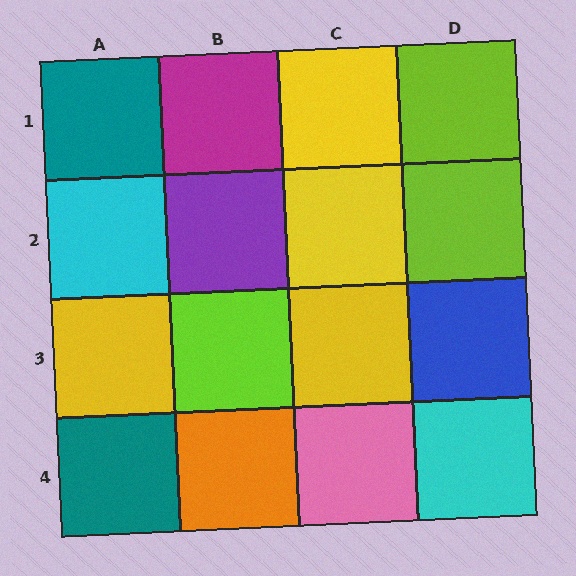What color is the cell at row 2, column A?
Cyan.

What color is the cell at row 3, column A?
Yellow.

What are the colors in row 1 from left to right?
Teal, magenta, yellow, lime.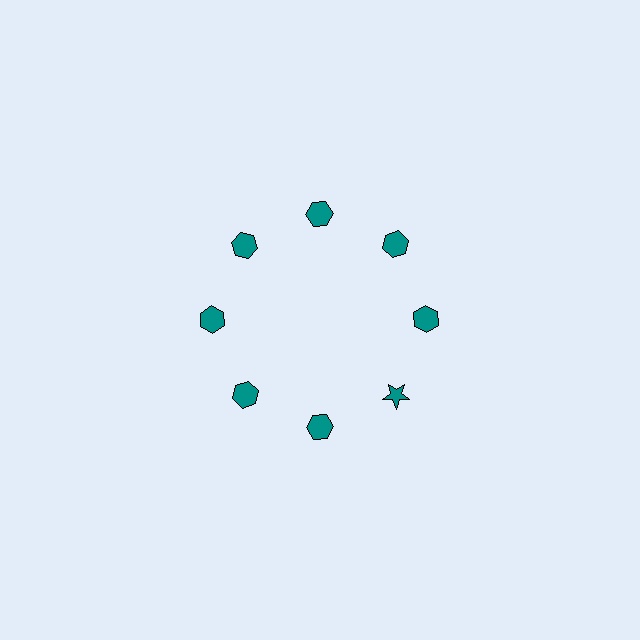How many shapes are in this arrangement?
There are 8 shapes arranged in a ring pattern.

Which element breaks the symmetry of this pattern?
The teal star at roughly the 4 o'clock position breaks the symmetry. All other shapes are teal hexagons.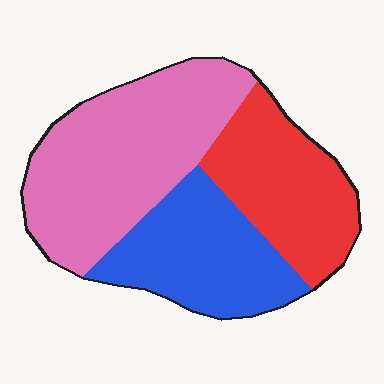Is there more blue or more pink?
Pink.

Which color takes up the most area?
Pink, at roughly 45%.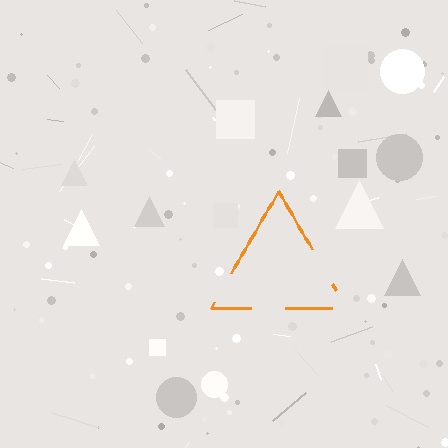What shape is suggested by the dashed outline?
The dashed outline suggests a triangle.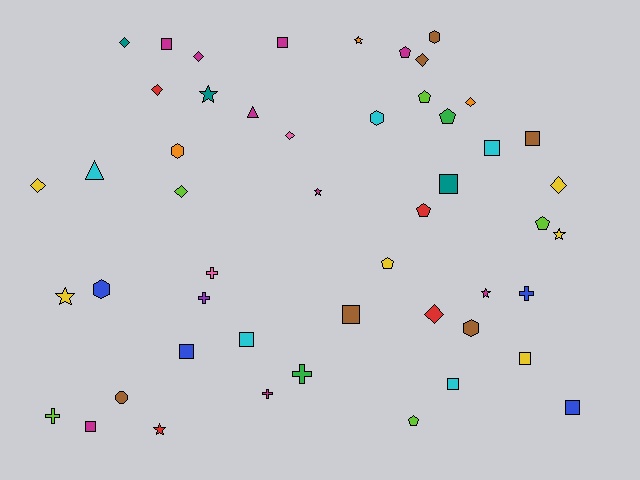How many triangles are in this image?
There are 2 triangles.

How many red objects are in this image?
There are 4 red objects.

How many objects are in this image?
There are 50 objects.